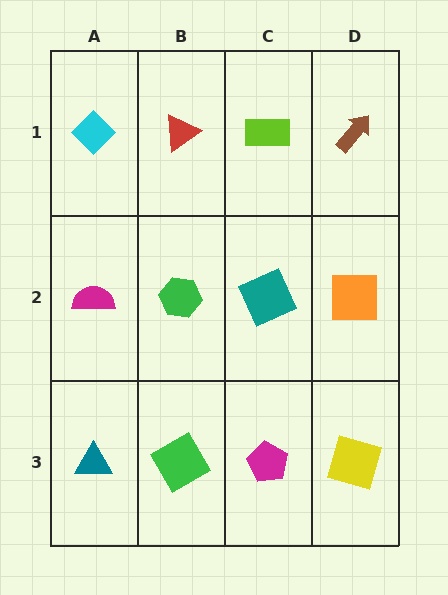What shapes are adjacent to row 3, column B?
A green hexagon (row 2, column B), a teal triangle (row 3, column A), a magenta pentagon (row 3, column C).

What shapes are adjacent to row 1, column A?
A magenta semicircle (row 2, column A), a red triangle (row 1, column B).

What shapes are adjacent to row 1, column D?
An orange square (row 2, column D), a lime rectangle (row 1, column C).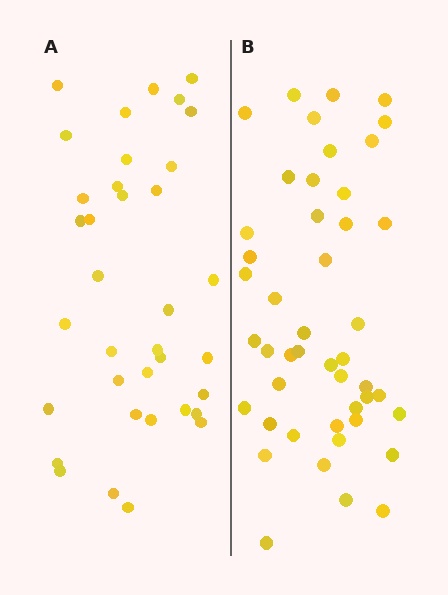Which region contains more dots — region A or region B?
Region B (the right region) has more dots.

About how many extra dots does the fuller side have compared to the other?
Region B has roughly 10 or so more dots than region A.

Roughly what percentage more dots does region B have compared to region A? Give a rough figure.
About 30% more.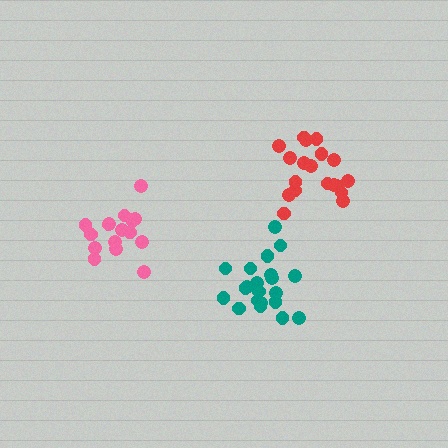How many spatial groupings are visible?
There are 3 spatial groupings.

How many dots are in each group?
Group 1: 19 dots, Group 2: 16 dots, Group 3: 21 dots (56 total).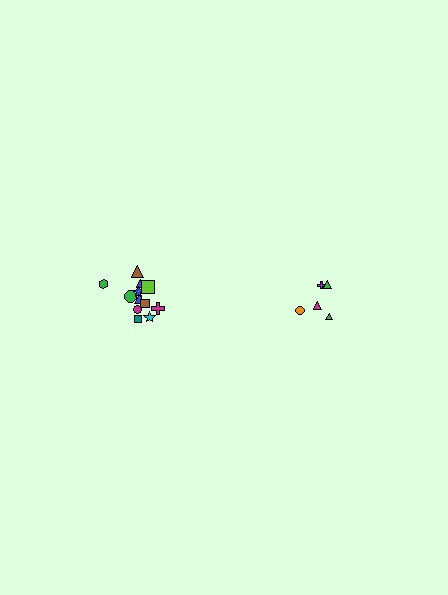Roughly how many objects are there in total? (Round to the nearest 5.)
Roughly 15 objects in total.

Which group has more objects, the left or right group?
The left group.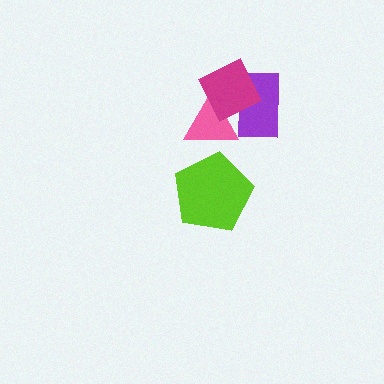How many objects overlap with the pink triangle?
2 objects overlap with the pink triangle.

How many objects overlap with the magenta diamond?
2 objects overlap with the magenta diamond.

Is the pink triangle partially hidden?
Yes, it is partially covered by another shape.